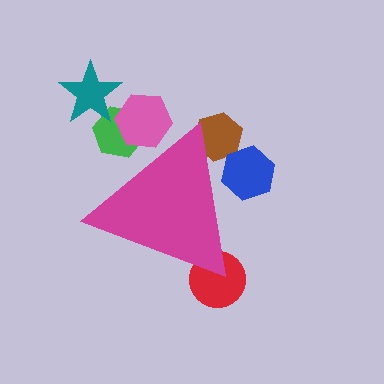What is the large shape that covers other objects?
A magenta triangle.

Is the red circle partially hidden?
Yes, the red circle is partially hidden behind the magenta triangle.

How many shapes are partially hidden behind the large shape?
5 shapes are partially hidden.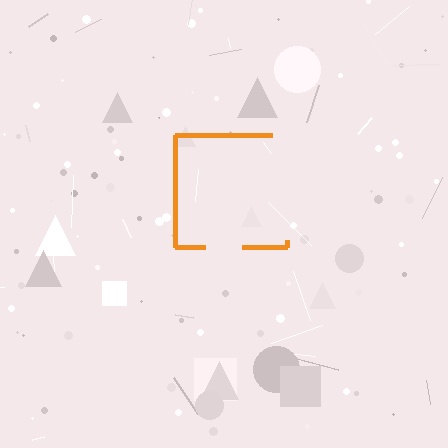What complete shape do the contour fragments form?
The contour fragments form a square.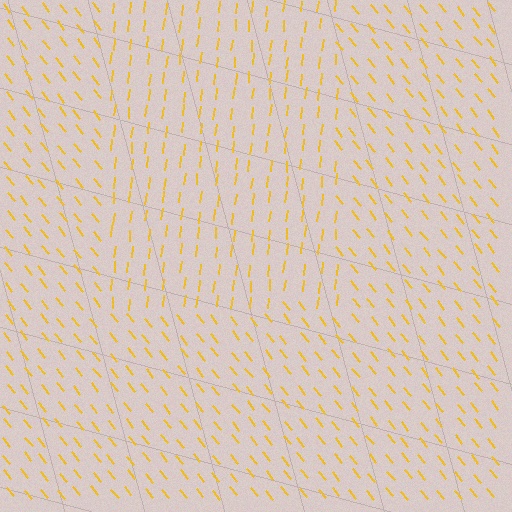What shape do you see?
I see a rectangle.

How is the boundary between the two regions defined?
The boundary is defined purely by a change in line orientation (approximately 45 degrees difference). All lines are the same color and thickness.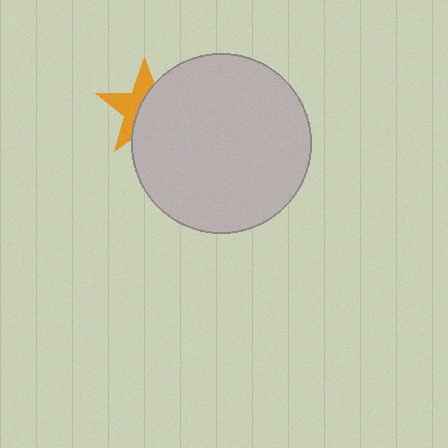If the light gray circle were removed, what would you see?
You would see the complete orange star.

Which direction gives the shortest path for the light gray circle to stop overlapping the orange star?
Moving right gives the shortest separation.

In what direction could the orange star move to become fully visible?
The orange star could move left. That would shift it out from behind the light gray circle entirely.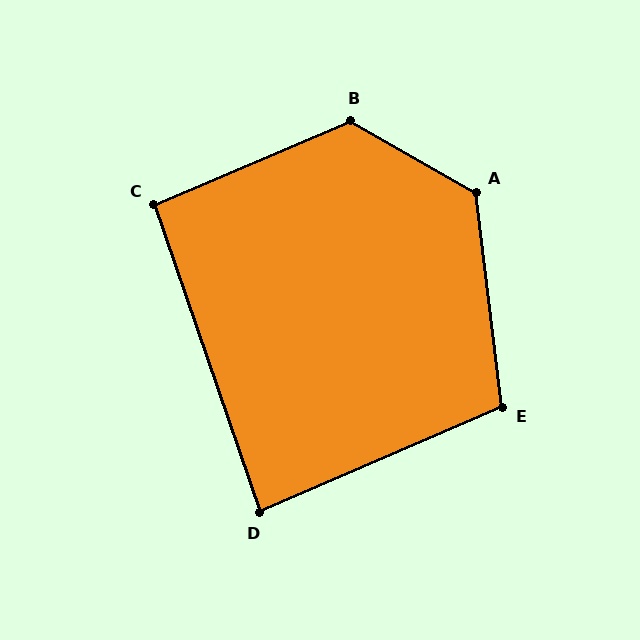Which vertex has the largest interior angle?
B, at approximately 127 degrees.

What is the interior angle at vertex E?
Approximately 107 degrees (obtuse).